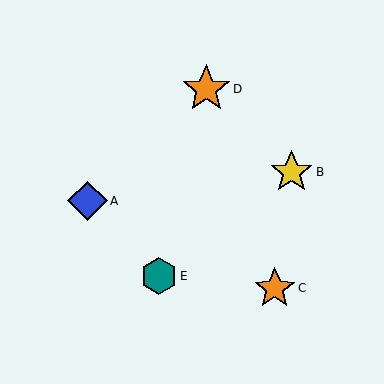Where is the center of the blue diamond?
The center of the blue diamond is at (87, 201).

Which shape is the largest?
The orange star (labeled D) is the largest.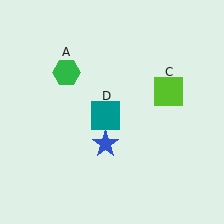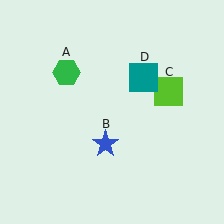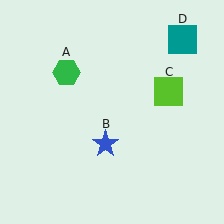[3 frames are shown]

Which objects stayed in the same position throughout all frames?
Green hexagon (object A) and blue star (object B) and lime square (object C) remained stationary.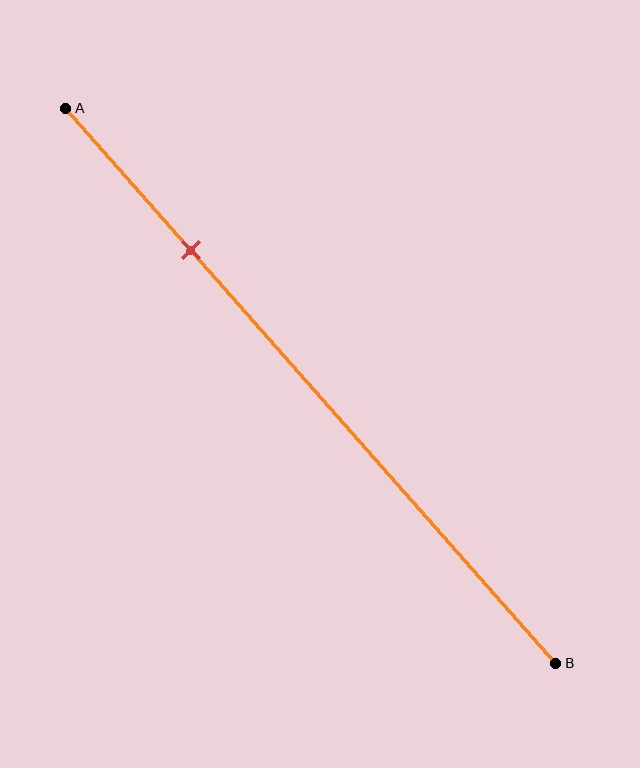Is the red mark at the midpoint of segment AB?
No, the mark is at about 25% from A, not at the 50% midpoint.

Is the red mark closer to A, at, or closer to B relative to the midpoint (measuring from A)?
The red mark is closer to point A than the midpoint of segment AB.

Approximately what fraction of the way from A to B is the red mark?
The red mark is approximately 25% of the way from A to B.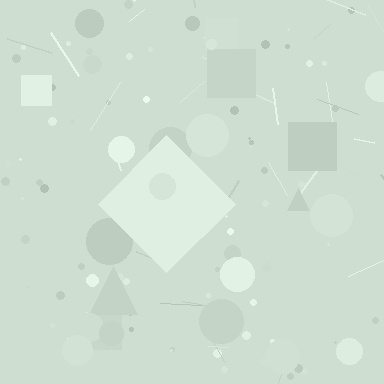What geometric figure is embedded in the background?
A diamond is embedded in the background.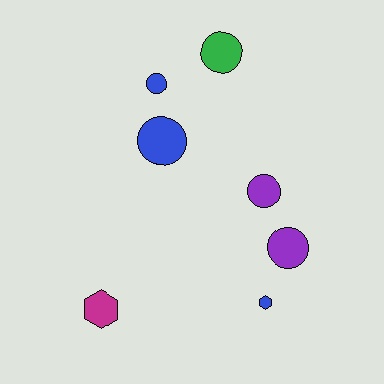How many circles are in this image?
There are 5 circles.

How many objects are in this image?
There are 7 objects.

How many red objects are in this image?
There are no red objects.